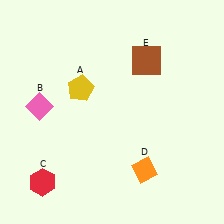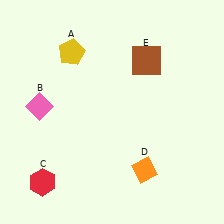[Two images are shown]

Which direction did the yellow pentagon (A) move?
The yellow pentagon (A) moved up.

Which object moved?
The yellow pentagon (A) moved up.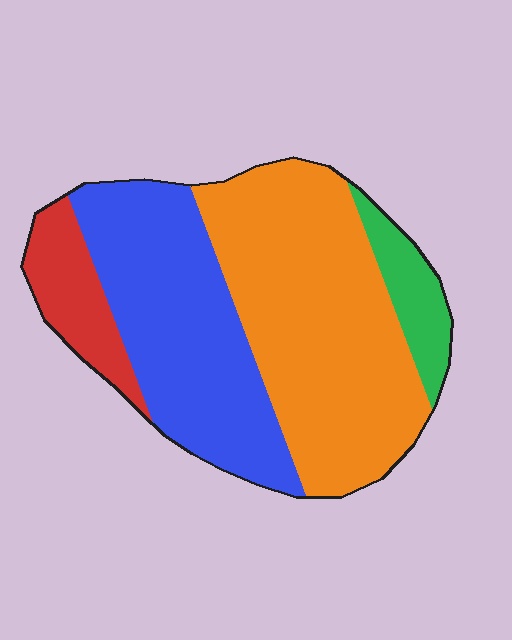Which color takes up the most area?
Orange, at roughly 45%.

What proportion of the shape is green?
Green covers 8% of the shape.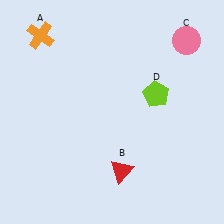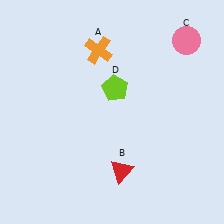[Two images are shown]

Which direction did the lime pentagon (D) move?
The lime pentagon (D) moved left.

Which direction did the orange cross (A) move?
The orange cross (A) moved right.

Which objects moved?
The objects that moved are: the orange cross (A), the lime pentagon (D).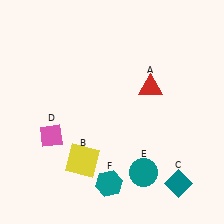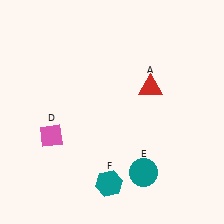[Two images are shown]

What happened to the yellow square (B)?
The yellow square (B) was removed in Image 2. It was in the bottom-left area of Image 1.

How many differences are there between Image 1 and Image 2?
There are 2 differences between the two images.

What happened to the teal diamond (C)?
The teal diamond (C) was removed in Image 2. It was in the bottom-right area of Image 1.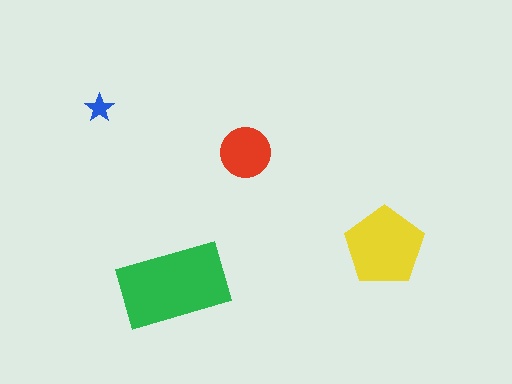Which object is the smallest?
The blue star.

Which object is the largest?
The green rectangle.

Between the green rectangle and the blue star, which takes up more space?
The green rectangle.